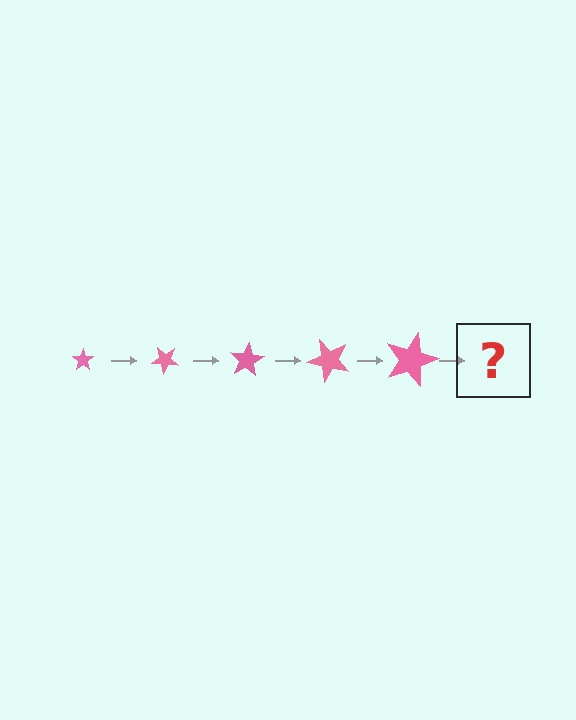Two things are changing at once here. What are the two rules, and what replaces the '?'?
The two rules are that the star grows larger each step and it rotates 40 degrees each step. The '?' should be a star, larger than the previous one and rotated 200 degrees from the start.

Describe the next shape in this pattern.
It should be a star, larger than the previous one and rotated 200 degrees from the start.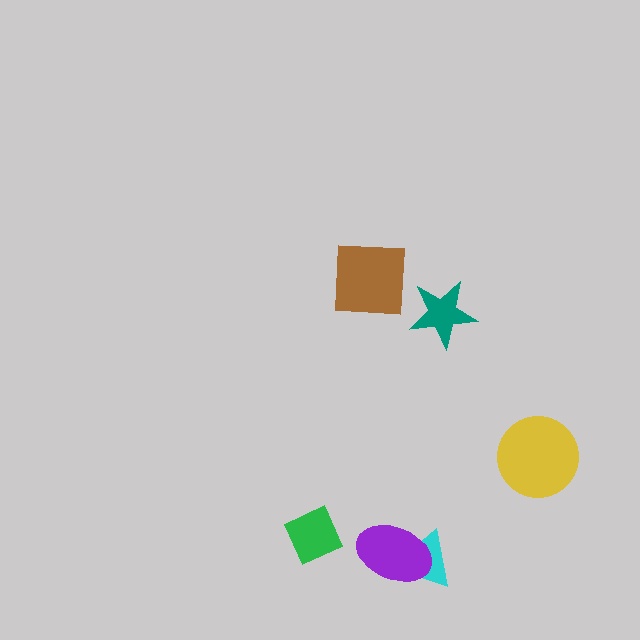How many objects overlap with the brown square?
0 objects overlap with the brown square.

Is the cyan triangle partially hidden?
Yes, it is partially covered by another shape.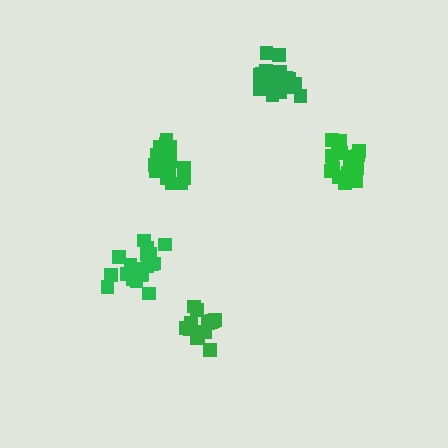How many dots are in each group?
Group 1: 18 dots, Group 2: 15 dots, Group 3: 20 dots, Group 4: 20 dots, Group 5: 20 dots (93 total).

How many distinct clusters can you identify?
There are 5 distinct clusters.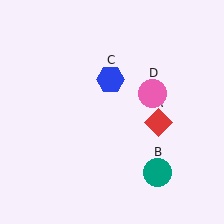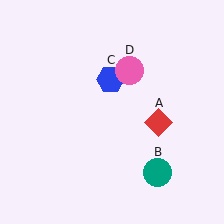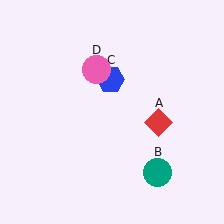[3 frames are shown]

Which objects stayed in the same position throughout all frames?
Red diamond (object A) and teal circle (object B) and blue hexagon (object C) remained stationary.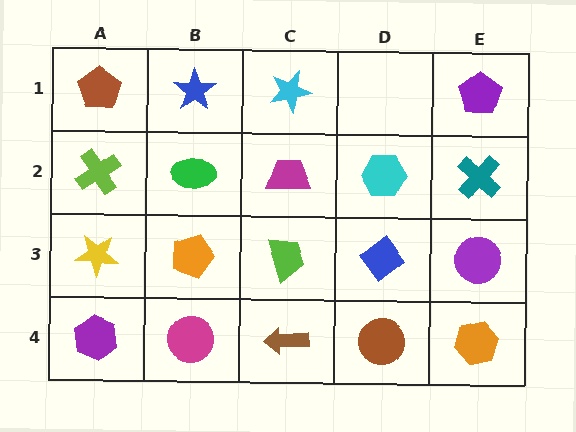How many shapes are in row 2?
5 shapes.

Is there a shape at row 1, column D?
No, that cell is empty.